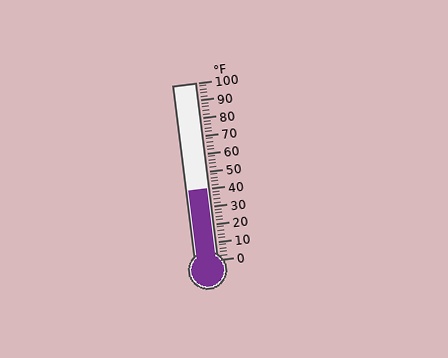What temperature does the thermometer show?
The thermometer shows approximately 40°F.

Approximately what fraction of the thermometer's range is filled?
The thermometer is filled to approximately 40% of its range.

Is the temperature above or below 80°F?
The temperature is below 80°F.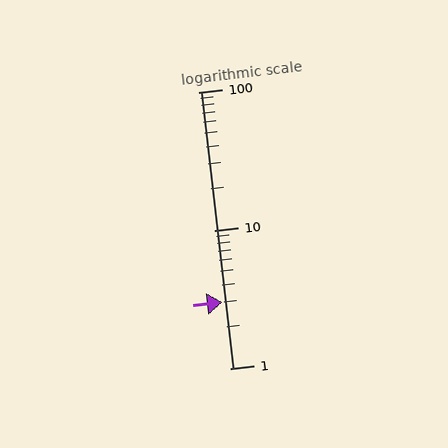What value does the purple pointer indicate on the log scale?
The pointer indicates approximately 3.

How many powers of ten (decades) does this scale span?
The scale spans 2 decades, from 1 to 100.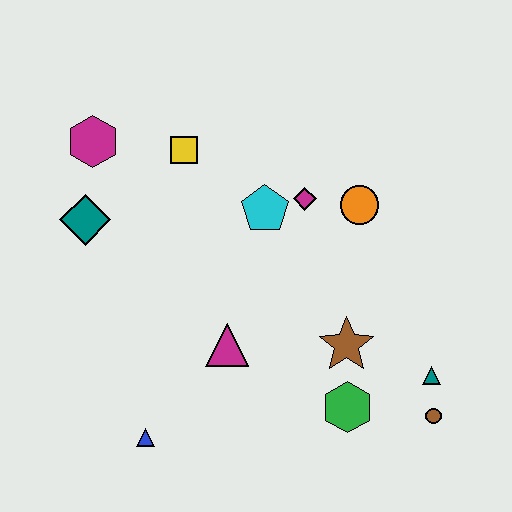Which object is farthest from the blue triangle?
The orange circle is farthest from the blue triangle.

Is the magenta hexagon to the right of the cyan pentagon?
No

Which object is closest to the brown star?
The green hexagon is closest to the brown star.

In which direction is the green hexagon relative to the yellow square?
The green hexagon is below the yellow square.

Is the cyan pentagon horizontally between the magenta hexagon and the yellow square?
No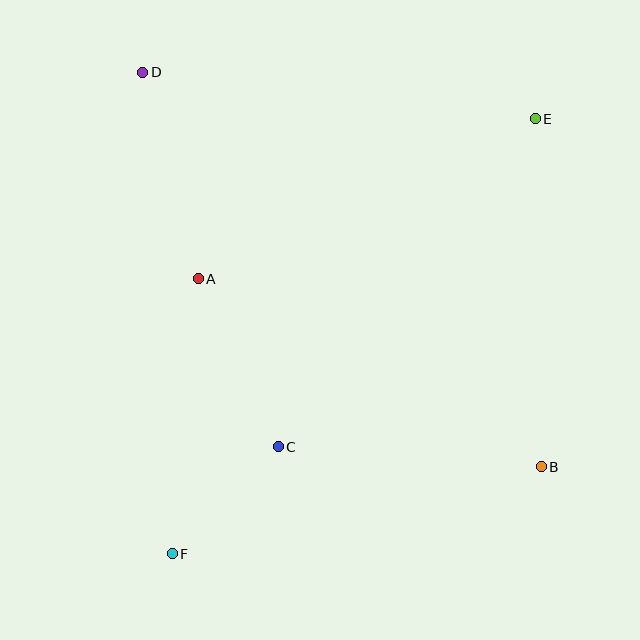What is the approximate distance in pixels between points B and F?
The distance between B and F is approximately 379 pixels.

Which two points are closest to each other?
Points C and F are closest to each other.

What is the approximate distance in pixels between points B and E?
The distance between B and E is approximately 348 pixels.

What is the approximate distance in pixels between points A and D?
The distance between A and D is approximately 214 pixels.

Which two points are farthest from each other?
Points E and F are farthest from each other.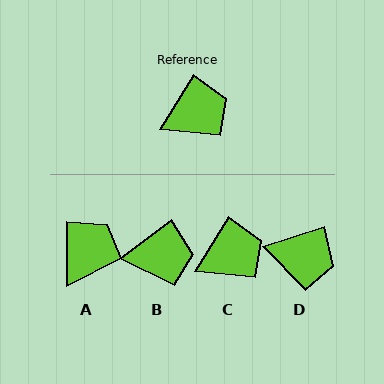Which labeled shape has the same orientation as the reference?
C.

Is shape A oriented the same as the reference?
No, it is off by about 32 degrees.